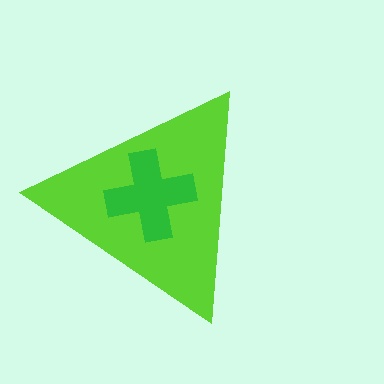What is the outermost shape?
The lime triangle.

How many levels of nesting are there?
2.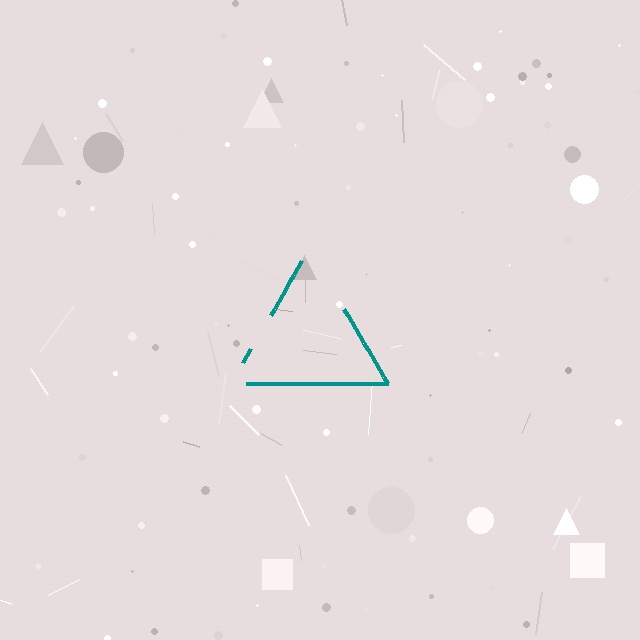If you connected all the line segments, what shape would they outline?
They would outline a triangle.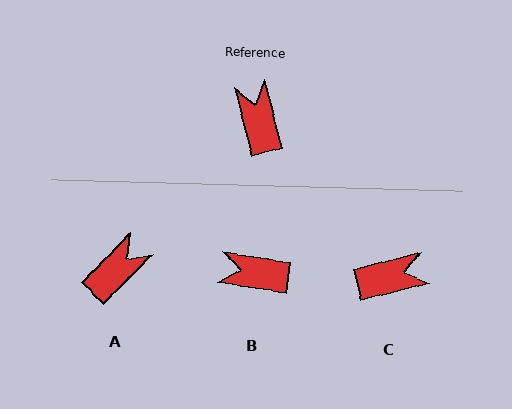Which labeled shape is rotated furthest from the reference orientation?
C, about 90 degrees away.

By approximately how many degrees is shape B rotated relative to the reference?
Approximately 67 degrees counter-clockwise.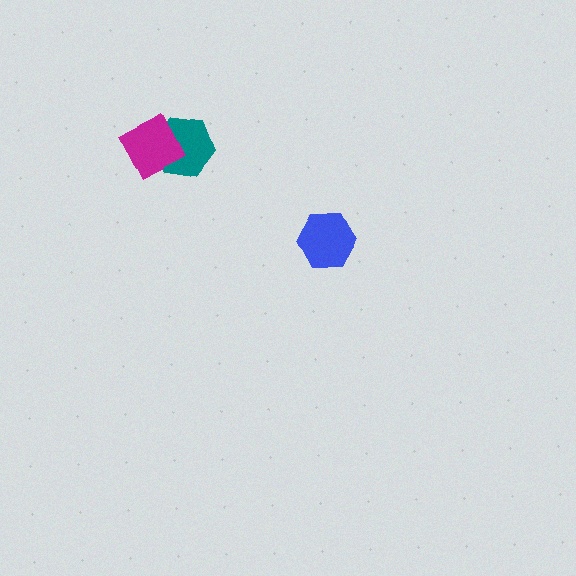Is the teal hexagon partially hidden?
Yes, it is partially covered by another shape.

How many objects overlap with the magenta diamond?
1 object overlaps with the magenta diamond.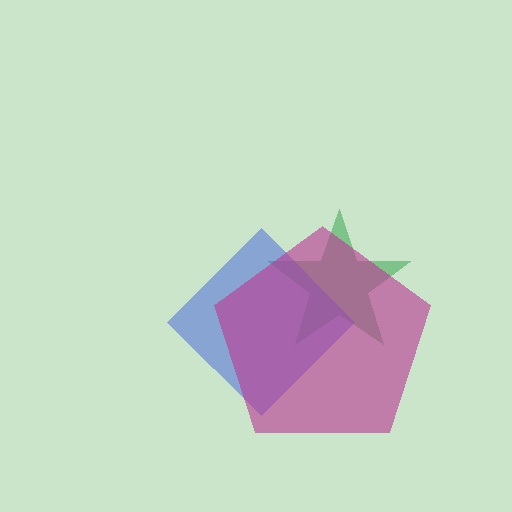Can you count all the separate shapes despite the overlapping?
Yes, there are 3 separate shapes.